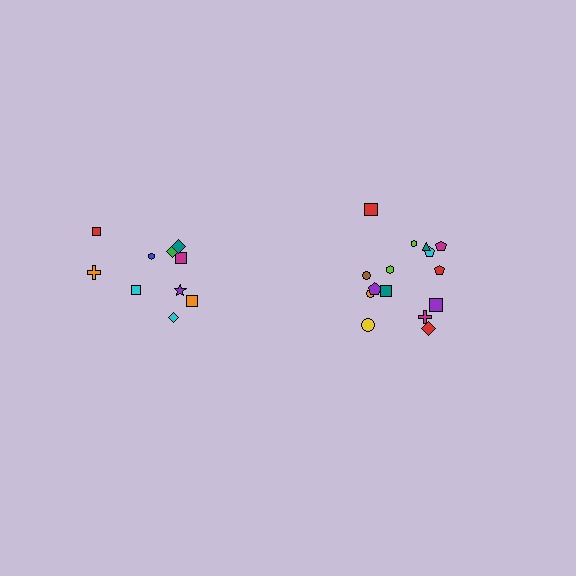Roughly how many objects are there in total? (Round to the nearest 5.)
Roughly 25 objects in total.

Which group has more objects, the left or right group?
The right group.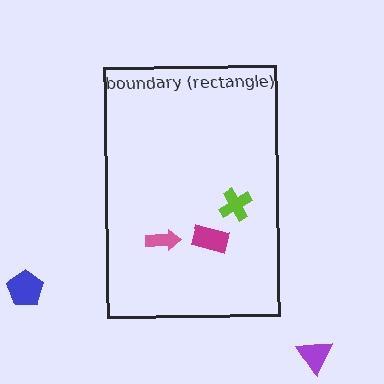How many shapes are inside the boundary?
3 inside, 2 outside.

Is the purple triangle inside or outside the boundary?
Outside.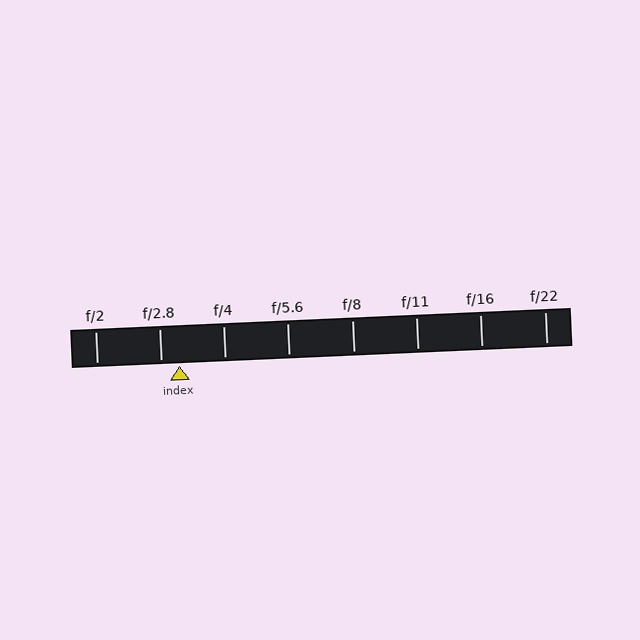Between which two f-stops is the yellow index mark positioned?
The index mark is between f/2.8 and f/4.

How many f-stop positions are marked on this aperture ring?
There are 8 f-stop positions marked.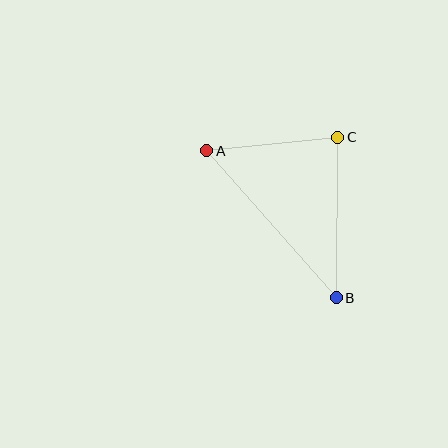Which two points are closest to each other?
Points A and C are closest to each other.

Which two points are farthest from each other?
Points A and B are farthest from each other.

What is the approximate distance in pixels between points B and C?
The distance between B and C is approximately 160 pixels.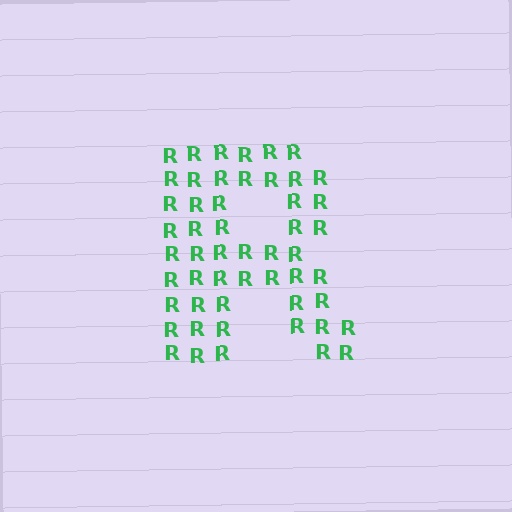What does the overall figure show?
The overall figure shows the letter R.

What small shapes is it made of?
It is made of small letter R's.